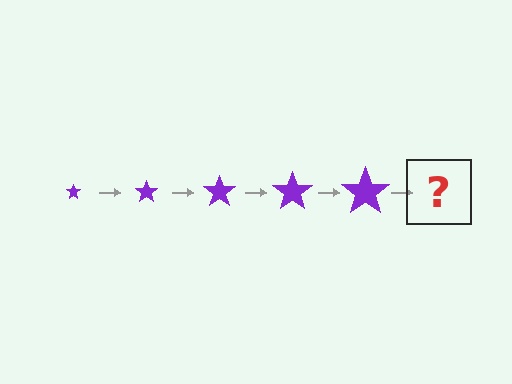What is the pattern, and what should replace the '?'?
The pattern is that the star gets progressively larger each step. The '?' should be a purple star, larger than the previous one.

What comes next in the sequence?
The next element should be a purple star, larger than the previous one.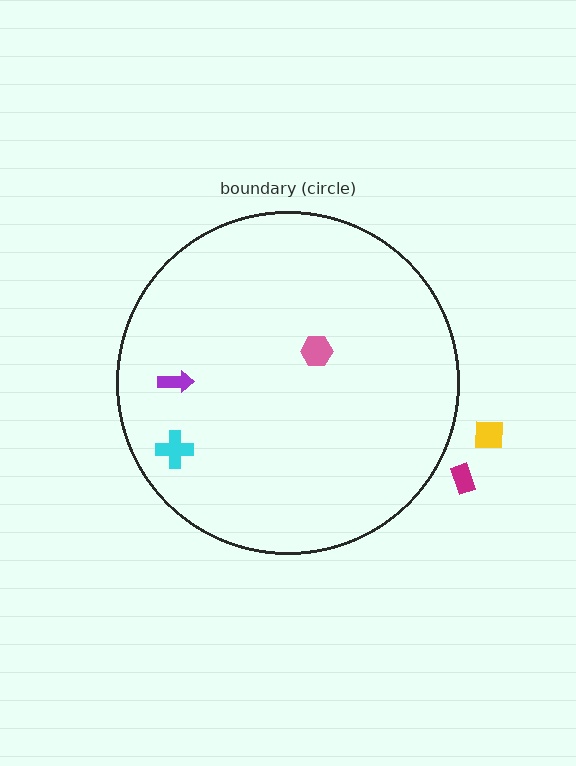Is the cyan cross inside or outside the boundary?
Inside.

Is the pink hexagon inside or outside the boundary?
Inside.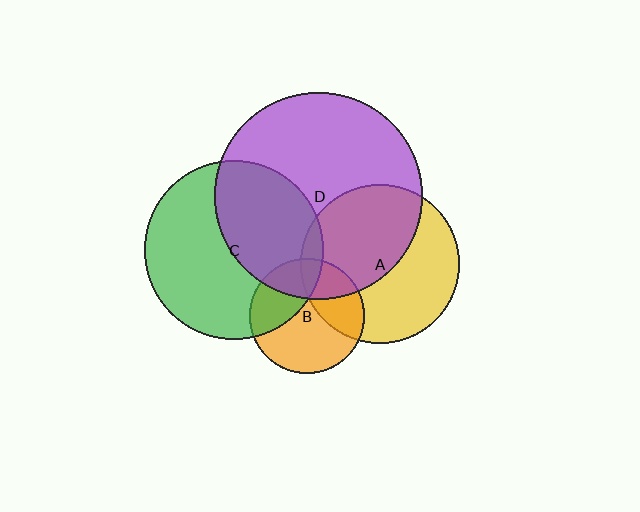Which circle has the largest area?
Circle D (purple).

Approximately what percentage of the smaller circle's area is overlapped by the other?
Approximately 25%.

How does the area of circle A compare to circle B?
Approximately 1.9 times.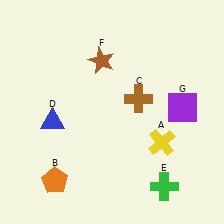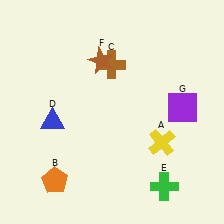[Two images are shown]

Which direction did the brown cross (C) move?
The brown cross (C) moved up.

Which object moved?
The brown cross (C) moved up.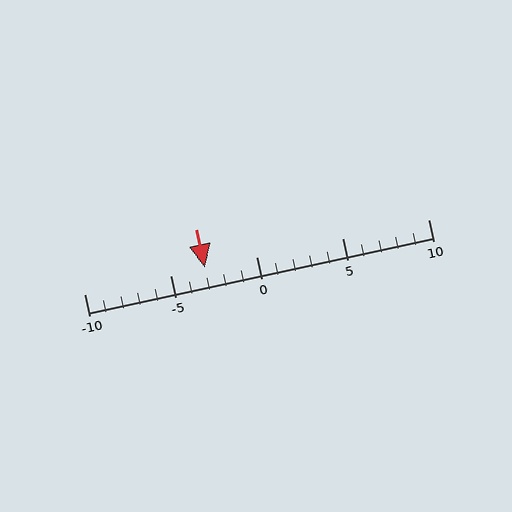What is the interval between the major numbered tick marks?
The major tick marks are spaced 5 units apart.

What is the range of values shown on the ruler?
The ruler shows values from -10 to 10.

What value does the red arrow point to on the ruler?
The red arrow points to approximately -3.